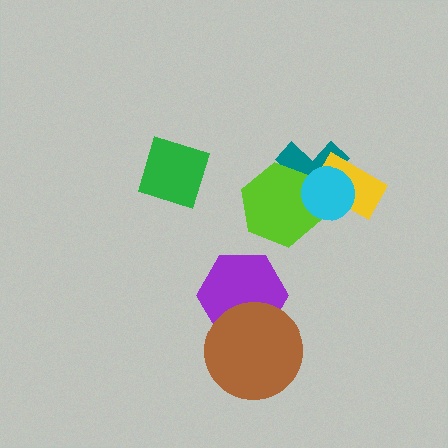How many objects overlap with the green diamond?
0 objects overlap with the green diamond.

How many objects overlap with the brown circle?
1 object overlaps with the brown circle.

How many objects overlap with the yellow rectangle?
2 objects overlap with the yellow rectangle.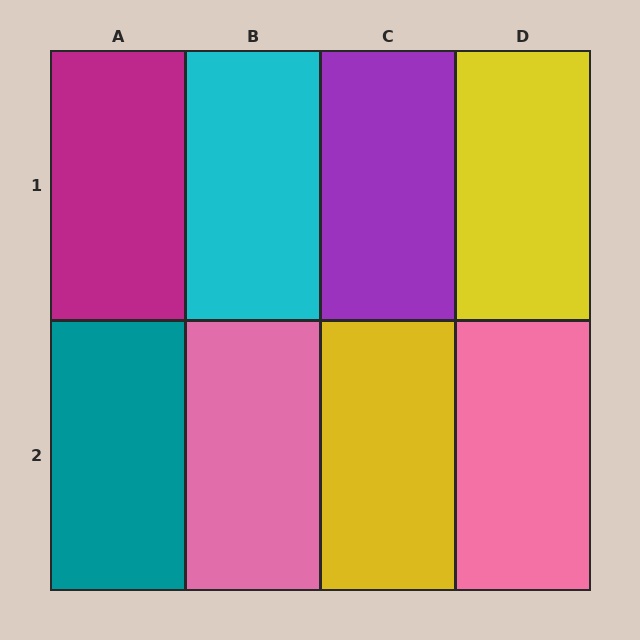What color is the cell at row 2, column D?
Pink.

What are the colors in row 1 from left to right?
Magenta, cyan, purple, yellow.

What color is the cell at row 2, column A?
Teal.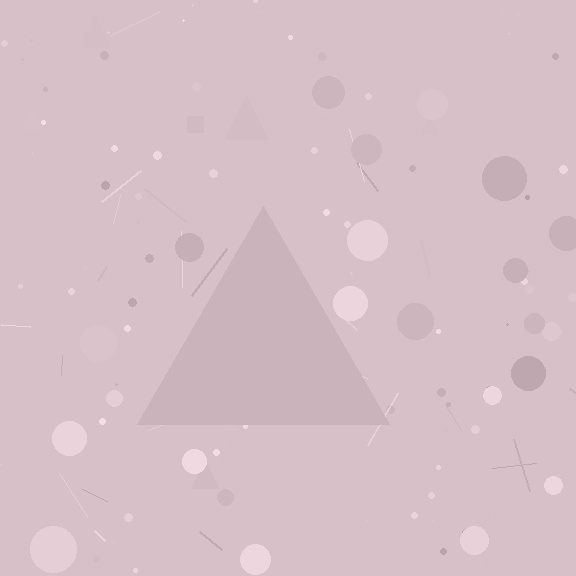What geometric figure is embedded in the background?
A triangle is embedded in the background.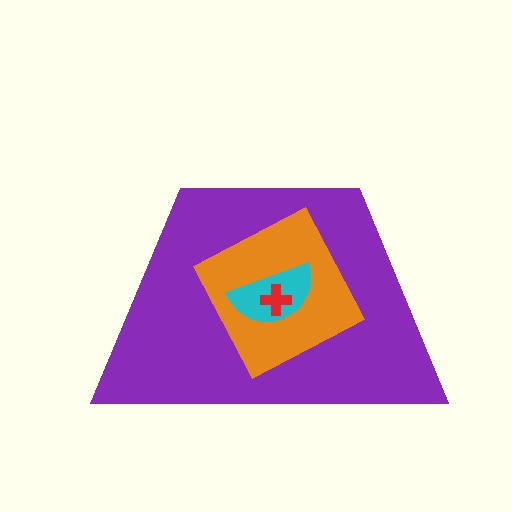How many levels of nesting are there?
4.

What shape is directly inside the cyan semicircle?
The red cross.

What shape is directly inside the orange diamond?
The cyan semicircle.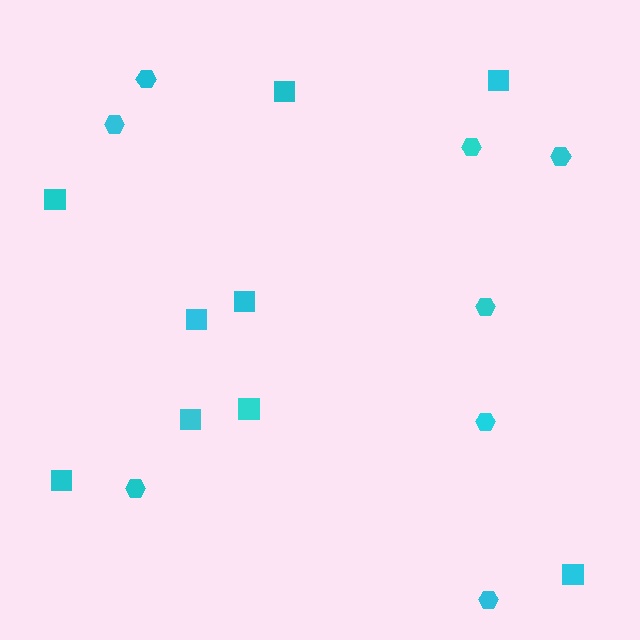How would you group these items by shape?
There are 2 groups: one group of squares (9) and one group of hexagons (8).